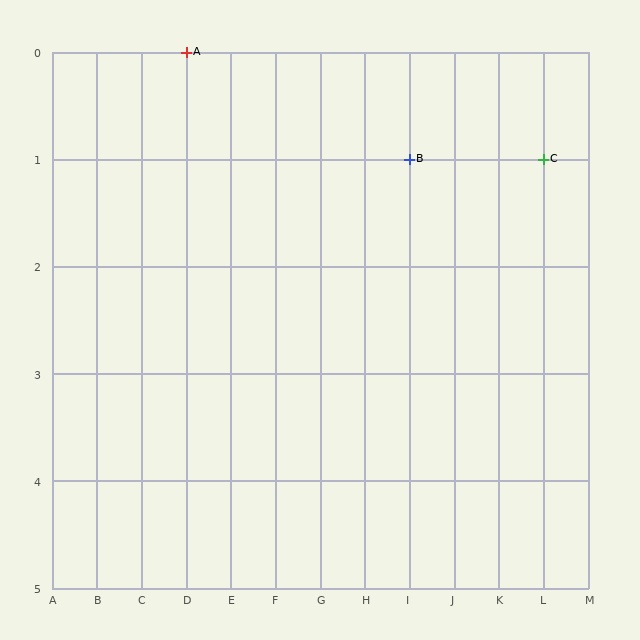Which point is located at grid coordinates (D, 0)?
Point A is at (D, 0).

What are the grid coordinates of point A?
Point A is at grid coordinates (D, 0).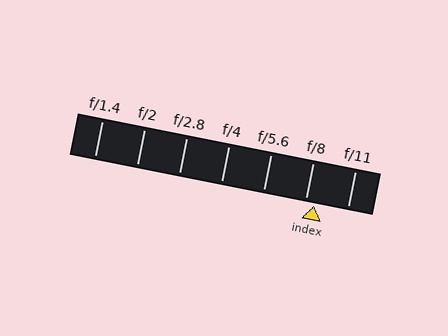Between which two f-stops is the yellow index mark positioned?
The index mark is between f/8 and f/11.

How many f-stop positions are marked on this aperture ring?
There are 7 f-stop positions marked.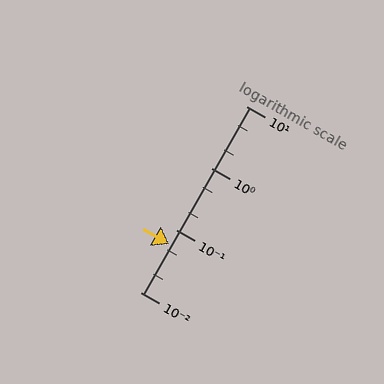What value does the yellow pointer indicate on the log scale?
The pointer indicates approximately 0.06.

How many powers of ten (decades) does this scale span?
The scale spans 3 decades, from 0.01 to 10.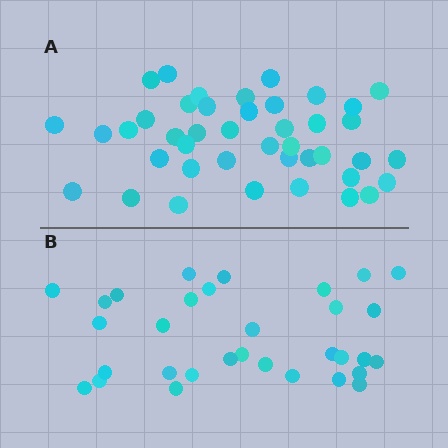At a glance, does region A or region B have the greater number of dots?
Region A (the top region) has more dots.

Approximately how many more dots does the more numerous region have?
Region A has roughly 10 or so more dots than region B.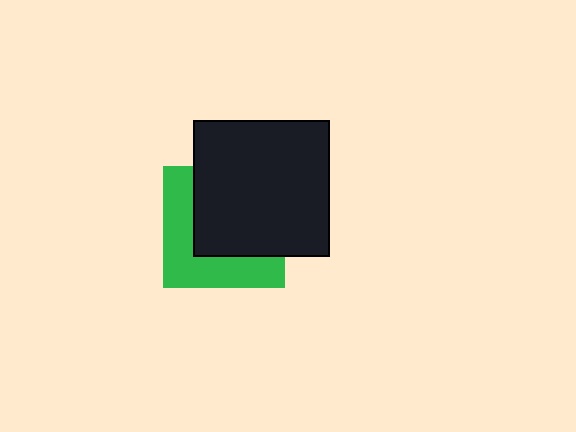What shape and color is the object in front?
The object in front is a black square.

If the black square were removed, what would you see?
You would see the complete green square.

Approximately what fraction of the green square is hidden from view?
Roughly 57% of the green square is hidden behind the black square.